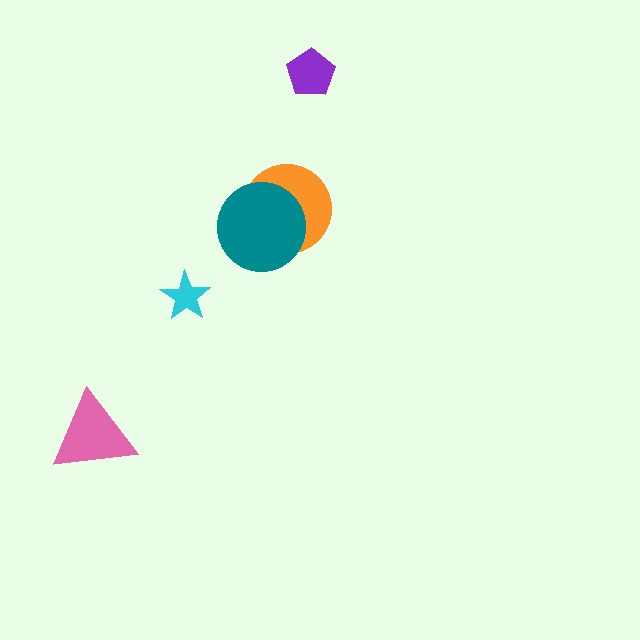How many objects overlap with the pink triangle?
0 objects overlap with the pink triangle.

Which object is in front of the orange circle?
The teal circle is in front of the orange circle.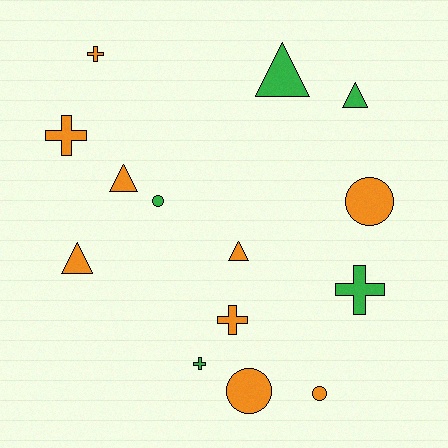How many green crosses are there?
There are 2 green crosses.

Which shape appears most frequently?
Cross, with 5 objects.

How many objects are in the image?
There are 14 objects.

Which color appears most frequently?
Orange, with 9 objects.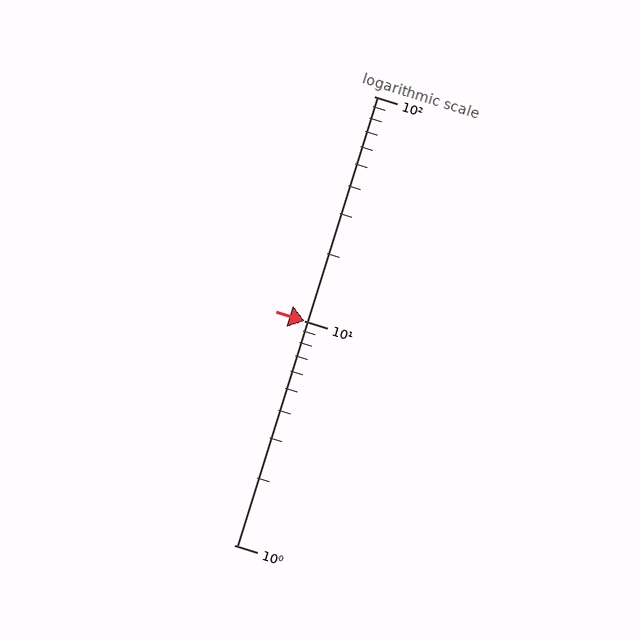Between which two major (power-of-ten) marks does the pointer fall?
The pointer is between 10 and 100.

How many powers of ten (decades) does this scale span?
The scale spans 2 decades, from 1 to 100.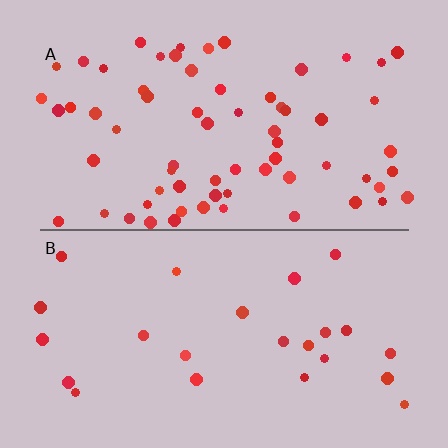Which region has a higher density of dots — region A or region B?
A (the top).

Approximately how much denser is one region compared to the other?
Approximately 2.8× — region A over region B.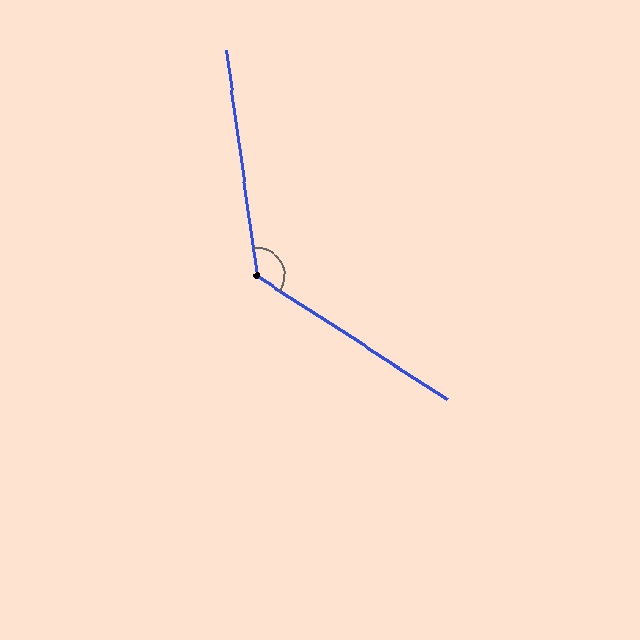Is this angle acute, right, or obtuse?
It is obtuse.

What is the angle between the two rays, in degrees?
Approximately 131 degrees.